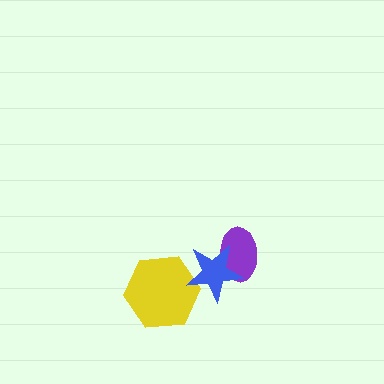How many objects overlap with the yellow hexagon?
1 object overlaps with the yellow hexagon.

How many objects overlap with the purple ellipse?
1 object overlaps with the purple ellipse.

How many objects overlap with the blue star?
2 objects overlap with the blue star.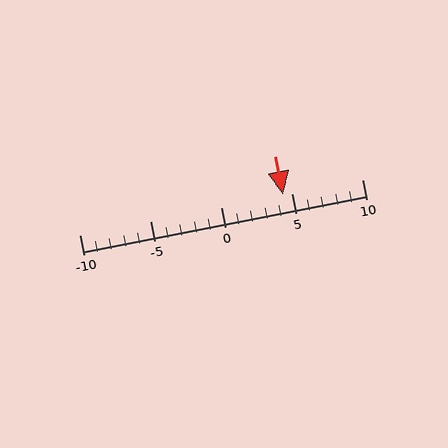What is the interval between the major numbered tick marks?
The major tick marks are spaced 5 units apart.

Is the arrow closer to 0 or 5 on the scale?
The arrow is closer to 5.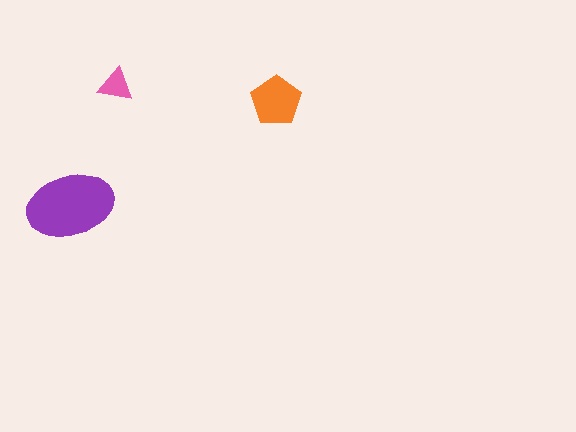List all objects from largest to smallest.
The purple ellipse, the orange pentagon, the pink triangle.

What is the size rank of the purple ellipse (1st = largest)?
1st.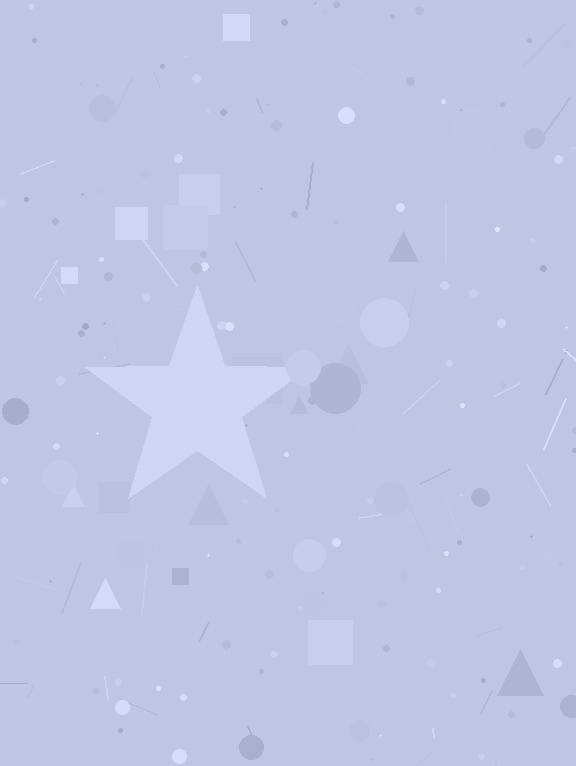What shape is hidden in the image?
A star is hidden in the image.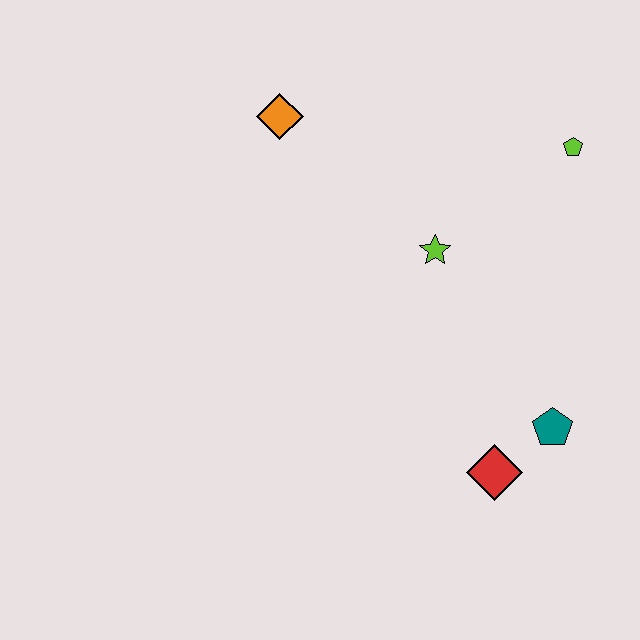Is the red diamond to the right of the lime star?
Yes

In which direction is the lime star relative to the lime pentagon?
The lime star is to the left of the lime pentagon.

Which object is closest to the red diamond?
The teal pentagon is closest to the red diamond.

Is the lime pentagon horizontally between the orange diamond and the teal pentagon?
No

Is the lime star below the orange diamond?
Yes